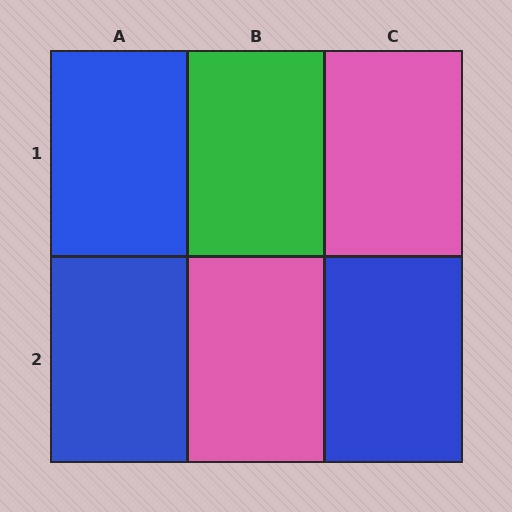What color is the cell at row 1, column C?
Pink.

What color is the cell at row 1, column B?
Green.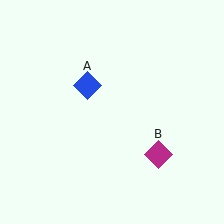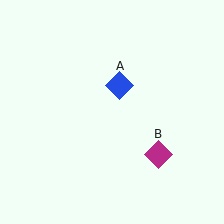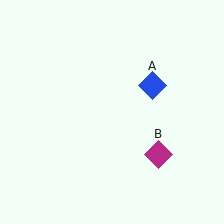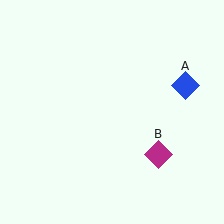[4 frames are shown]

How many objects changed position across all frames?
1 object changed position: blue diamond (object A).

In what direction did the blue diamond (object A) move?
The blue diamond (object A) moved right.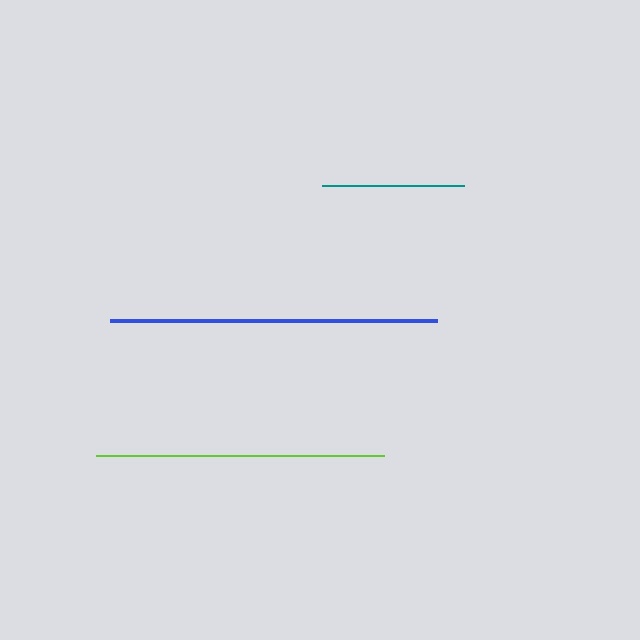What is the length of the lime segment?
The lime segment is approximately 288 pixels long.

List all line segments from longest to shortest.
From longest to shortest: blue, lime, teal.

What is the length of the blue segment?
The blue segment is approximately 327 pixels long.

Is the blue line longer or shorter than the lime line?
The blue line is longer than the lime line.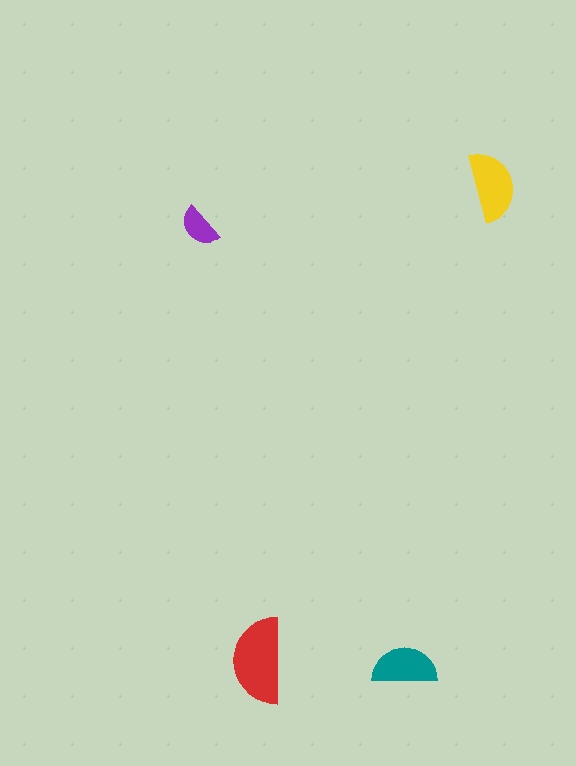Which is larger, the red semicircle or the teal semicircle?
The red one.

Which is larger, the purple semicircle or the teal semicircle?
The teal one.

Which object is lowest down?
The teal semicircle is bottommost.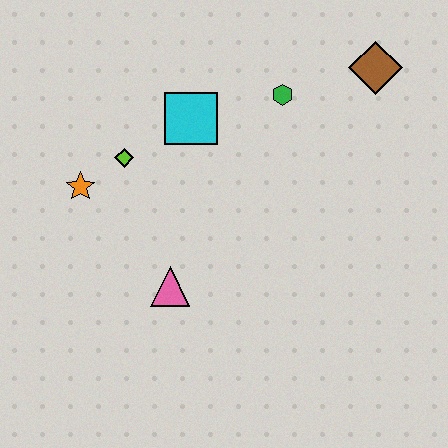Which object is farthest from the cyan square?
The brown diamond is farthest from the cyan square.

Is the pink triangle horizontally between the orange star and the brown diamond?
Yes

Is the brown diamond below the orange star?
No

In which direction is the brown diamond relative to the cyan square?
The brown diamond is to the right of the cyan square.